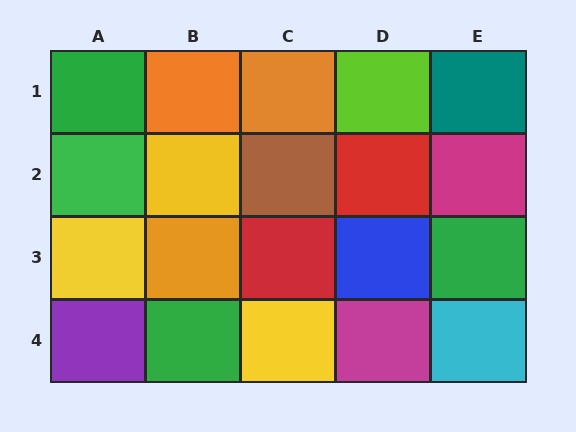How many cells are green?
4 cells are green.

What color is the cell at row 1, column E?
Teal.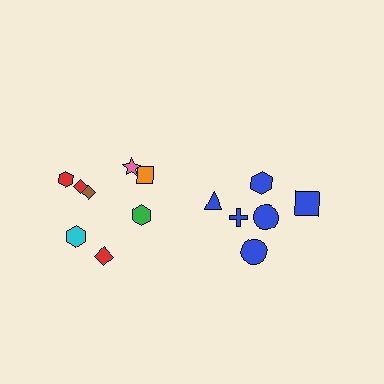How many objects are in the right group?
There are 6 objects.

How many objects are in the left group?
There are 8 objects.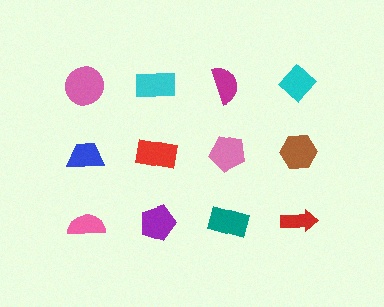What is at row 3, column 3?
A teal rectangle.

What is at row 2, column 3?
A pink pentagon.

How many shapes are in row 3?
4 shapes.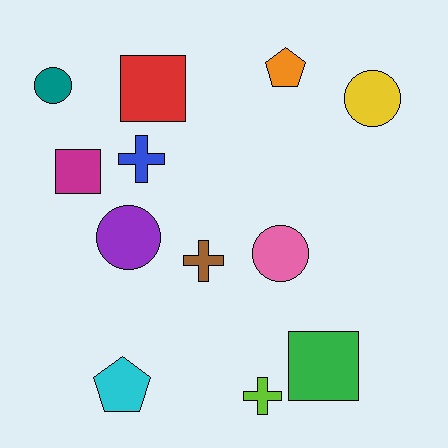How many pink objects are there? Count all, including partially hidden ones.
There is 1 pink object.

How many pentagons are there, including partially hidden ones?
There are 2 pentagons.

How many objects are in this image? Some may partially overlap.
There are 12 objects.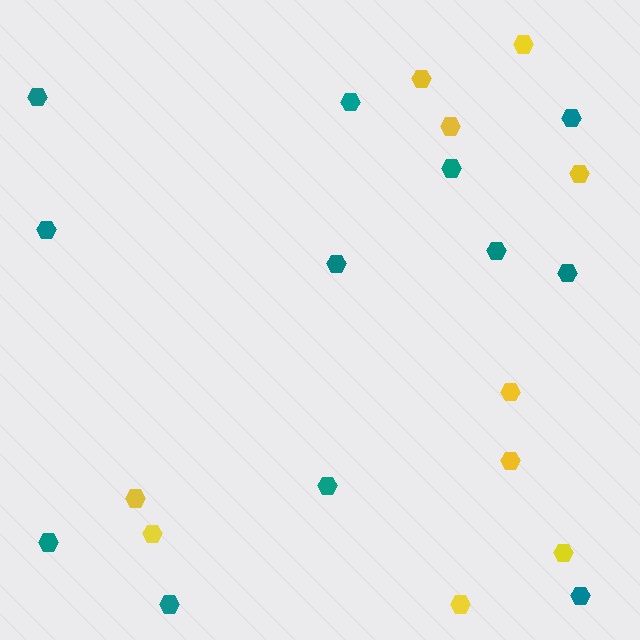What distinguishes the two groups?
There are 2 groups: one group of teal hexagons (12) and one group of yellow hexagons (10).